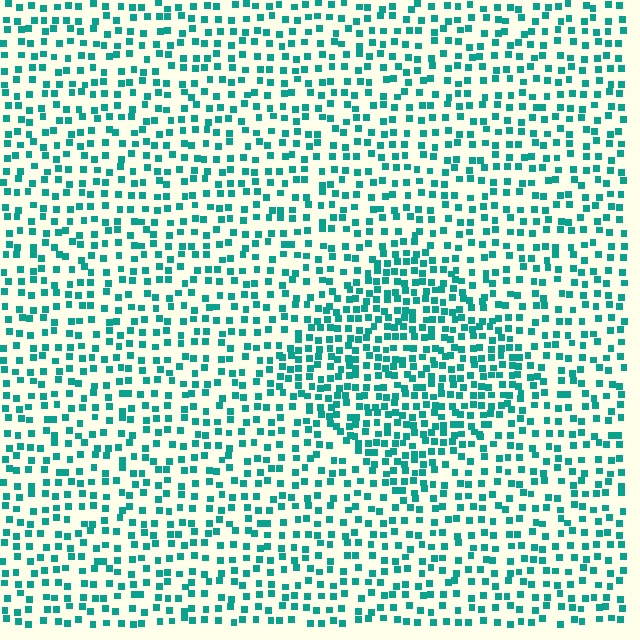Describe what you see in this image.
The image contains small teal elements arranged at two different densities. A diamond-shaped region is visible where the elements are more densely packed than the surrounding area.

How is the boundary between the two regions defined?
The boundary is defined by a change in element density (approximately 1.7x ratio). All elements are the same color, size, and shape.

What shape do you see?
I see a diamond.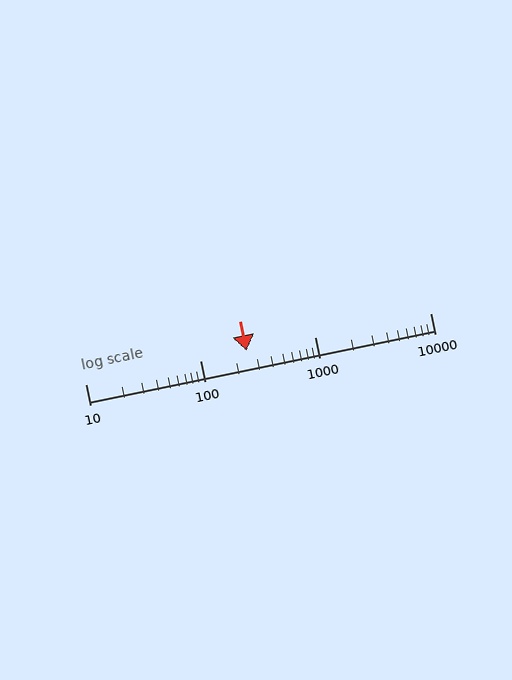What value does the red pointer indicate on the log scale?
The pointer indicates approximately 250.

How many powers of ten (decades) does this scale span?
The scale spans 3 decades, from 10 to 10000.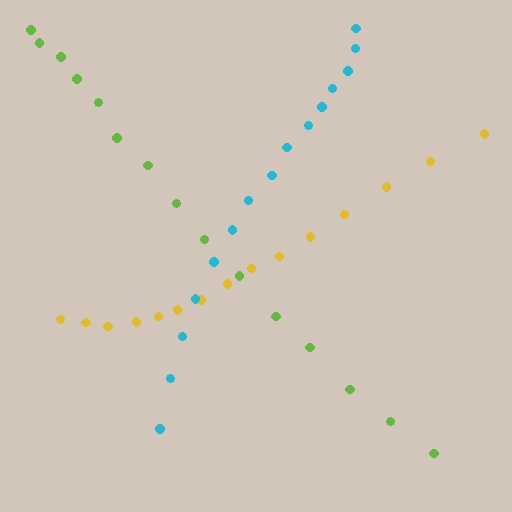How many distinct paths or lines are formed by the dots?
There are 3 distinct paths.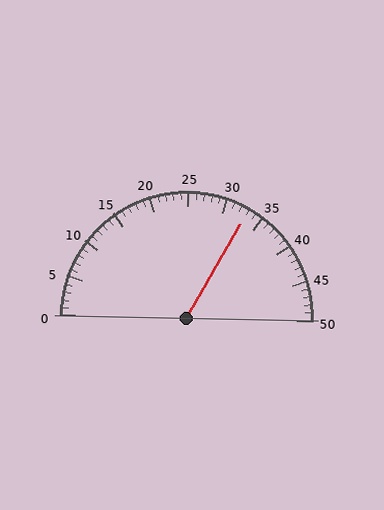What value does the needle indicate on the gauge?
The needle indicates approximately 33.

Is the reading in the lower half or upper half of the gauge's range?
The reading is in the upper half of the range (0 to 50).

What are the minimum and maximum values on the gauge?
The gauge ranges from 0 to 50.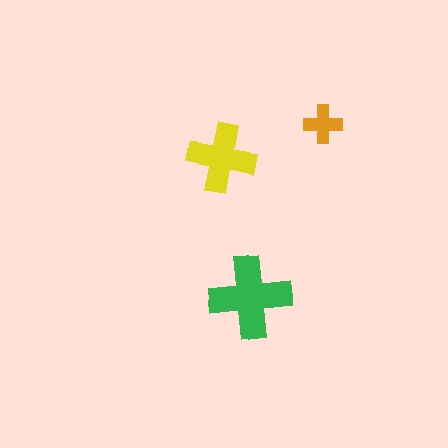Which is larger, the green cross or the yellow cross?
The green one.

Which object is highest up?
The orange cross is topmost.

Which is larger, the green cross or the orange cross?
The green one.